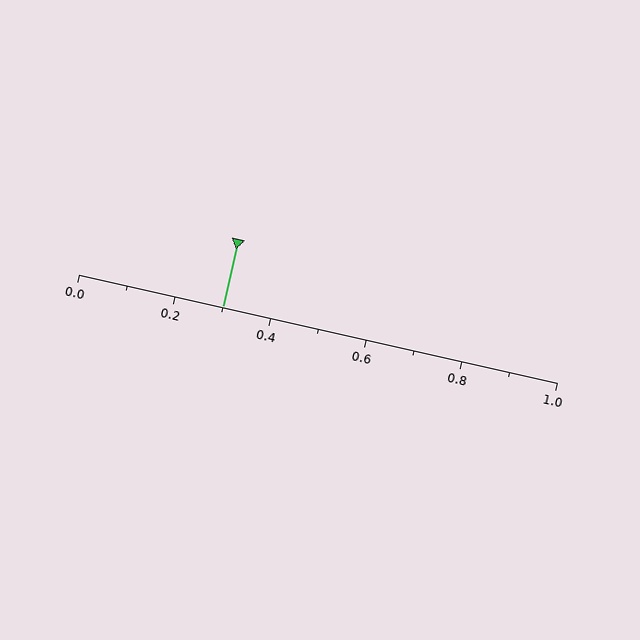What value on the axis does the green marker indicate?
The marker indicates approximately 0.3.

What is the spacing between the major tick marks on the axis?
The major ticks are spaced 0.2 apart.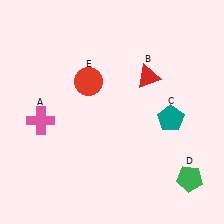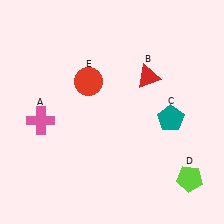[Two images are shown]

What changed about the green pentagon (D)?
In Image 1, D is green. In Image 2, it changed to lime.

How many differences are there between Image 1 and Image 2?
There is 1 difference between the two images.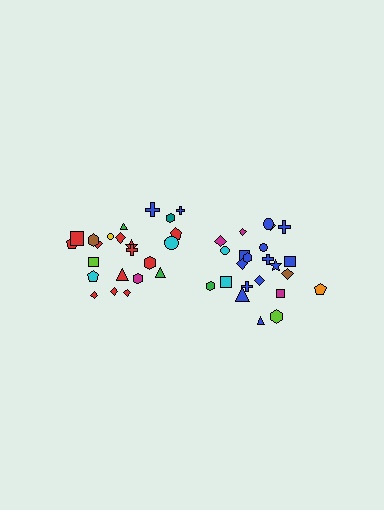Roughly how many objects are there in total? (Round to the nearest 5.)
Roughly 45 objects in total.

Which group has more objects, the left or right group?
The right group.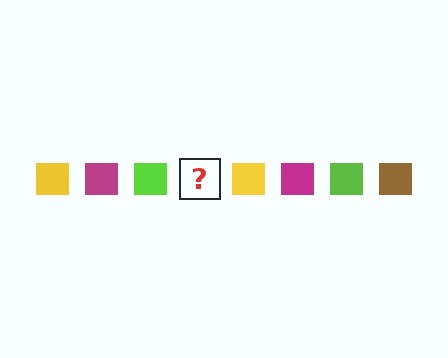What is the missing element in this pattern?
The missing element is a brown square.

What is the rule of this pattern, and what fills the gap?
The rule is that the pattern cycles through yellow, magenta, lime, brown squares. The gap should be filled with a brown square.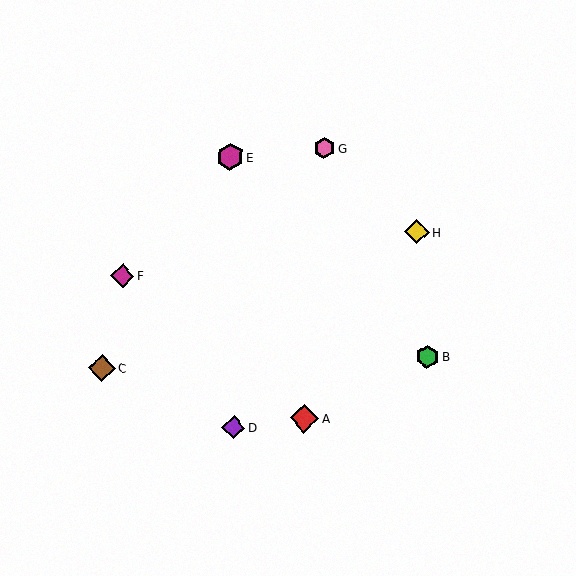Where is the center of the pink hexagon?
The center of the pink hexagon is at (325, 148).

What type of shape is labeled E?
Shape E is a magenta hexagon.